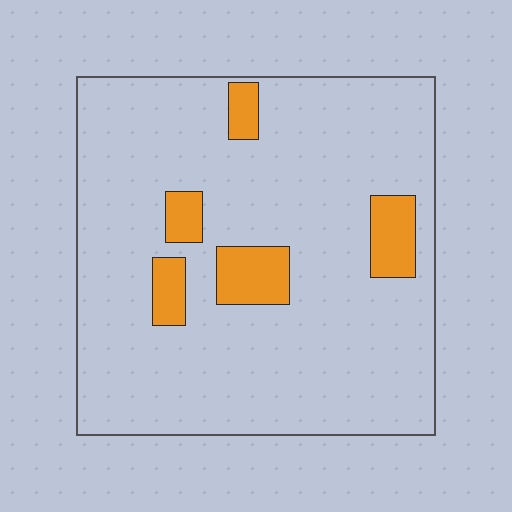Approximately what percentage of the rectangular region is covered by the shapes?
Approximately 10%.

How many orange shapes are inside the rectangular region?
5.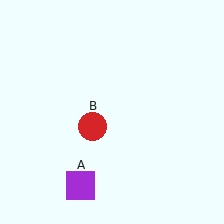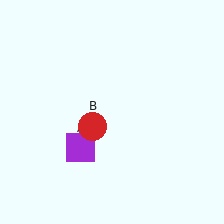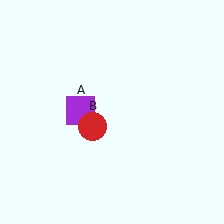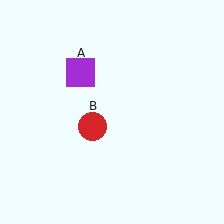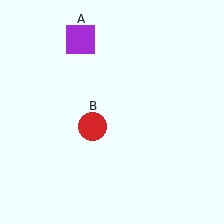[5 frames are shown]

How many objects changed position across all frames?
1 object changed position: purple square (object A).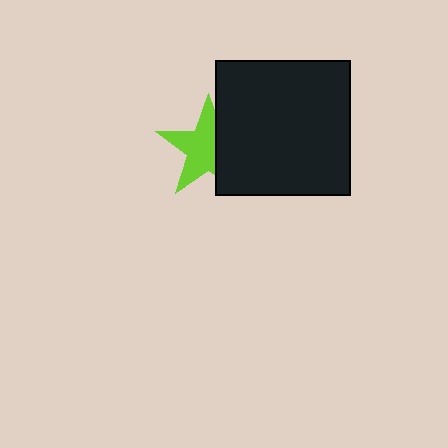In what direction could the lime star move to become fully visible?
The lime star could move left. That would shift it out from behind the black square entirely.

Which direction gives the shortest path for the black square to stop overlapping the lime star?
Moving right gives the shortest separation.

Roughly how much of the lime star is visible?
About half of it is visible (roughly 64%).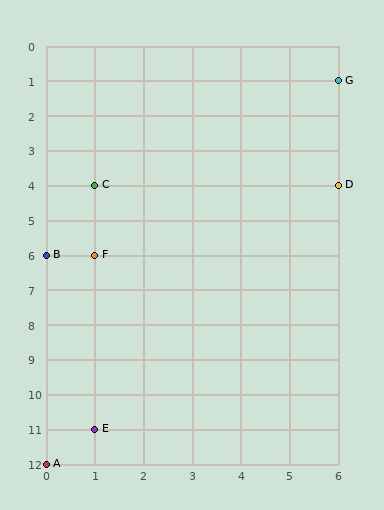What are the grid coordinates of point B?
Point B is at grid coordinates (0, 6).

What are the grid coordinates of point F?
Point F is at grid coordinates (1, 6).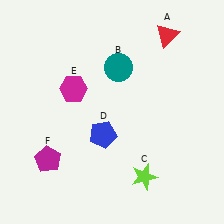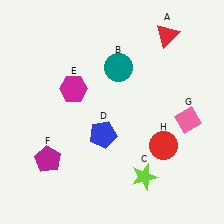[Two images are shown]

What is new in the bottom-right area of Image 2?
A pink diamond (G) was added in the bottom-right area of Image 2.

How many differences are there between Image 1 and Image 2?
There are 2 differences between the two images.